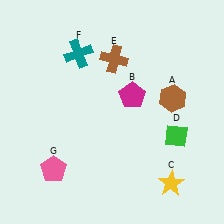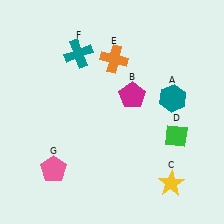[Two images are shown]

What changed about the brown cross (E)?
In Image 1, E is brown. In Image 2, it changed to orange.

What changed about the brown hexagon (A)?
In Image 1, A is brown. In Image 2, it changed to teal.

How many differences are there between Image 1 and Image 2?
There are 2 differences between the two images.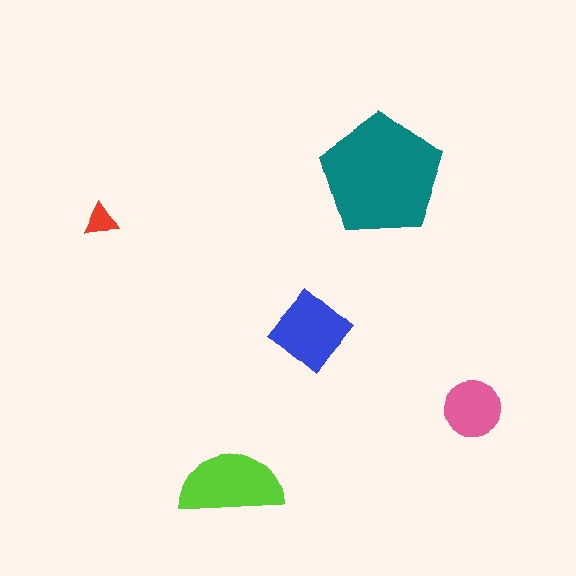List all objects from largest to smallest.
The teal pentagon, the lime semicircle, the blue diamond, the pink circle, the red triangle.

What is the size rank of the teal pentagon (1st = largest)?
1st.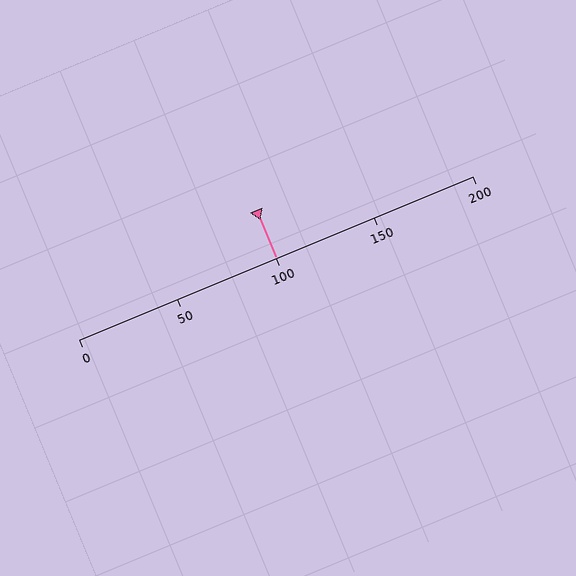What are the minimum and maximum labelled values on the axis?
The axis runs from 0 to 200.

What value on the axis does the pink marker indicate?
The marker indicates approximately 100.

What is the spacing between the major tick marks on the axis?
The major ticks are spaced 50 apart.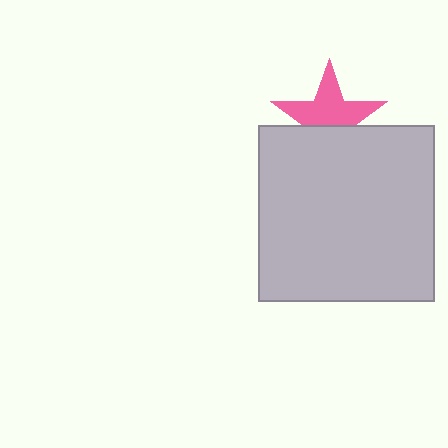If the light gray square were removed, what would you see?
You would see the complete pink star.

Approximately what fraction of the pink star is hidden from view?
Roughly 40% of the pink star is hidden behind the light gray square.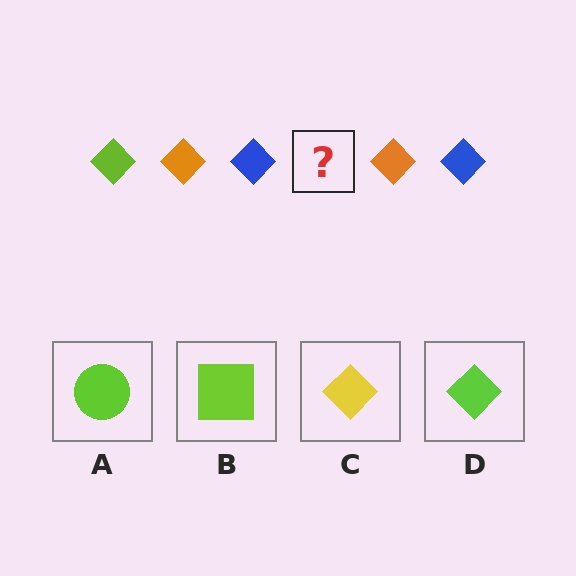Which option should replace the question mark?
Option D.